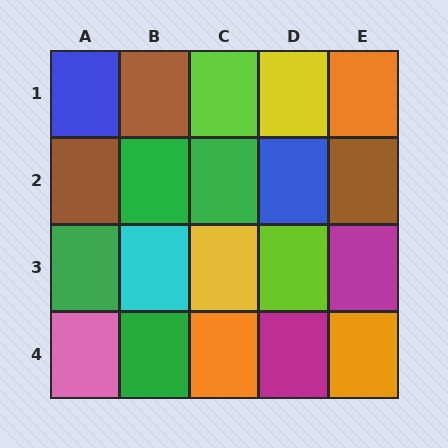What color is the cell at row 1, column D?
Yellow.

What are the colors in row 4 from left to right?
Pink, green, orange, magenta, orange.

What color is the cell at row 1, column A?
Blue.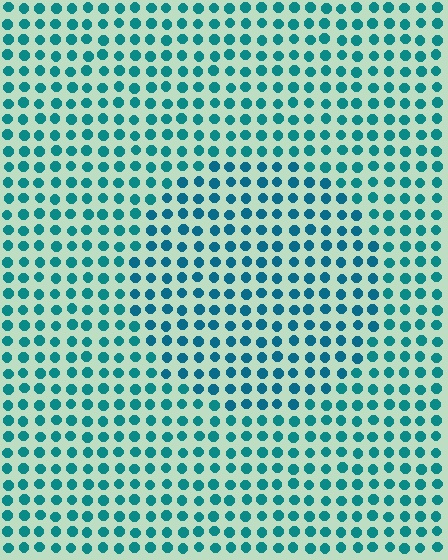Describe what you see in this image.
The image is filled with small teal elements in a uniform arrangement. A circle-shaped region is visible where the elements are tinted to a slightly different hue, forming a subtle color boundary.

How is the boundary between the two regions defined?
The boundary is defined purely by a slight shift in hue (about 16 degrees). Spacing, size, and orientation are identical on both sides.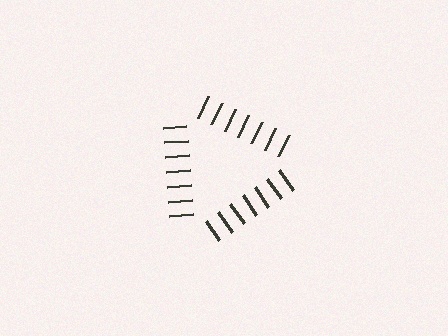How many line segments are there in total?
21 — 7 along each of the 3 edges.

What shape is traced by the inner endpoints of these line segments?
An illusory triangle — the line segments terminate on its edges but no continuous stroke is drawn.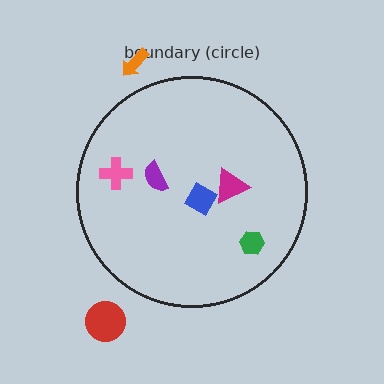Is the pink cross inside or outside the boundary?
Inside.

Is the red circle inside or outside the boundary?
Outside.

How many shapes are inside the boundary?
5 inside, 2 outside.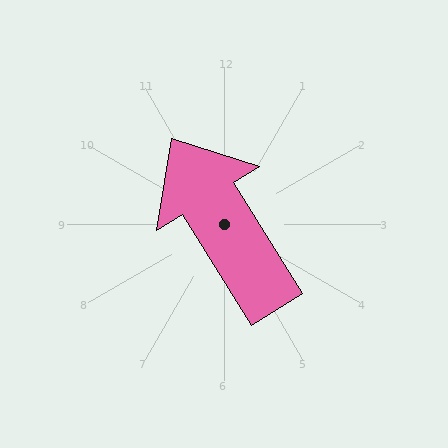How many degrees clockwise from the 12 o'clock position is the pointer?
Approximately 328 degrees.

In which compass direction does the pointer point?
Northwest.